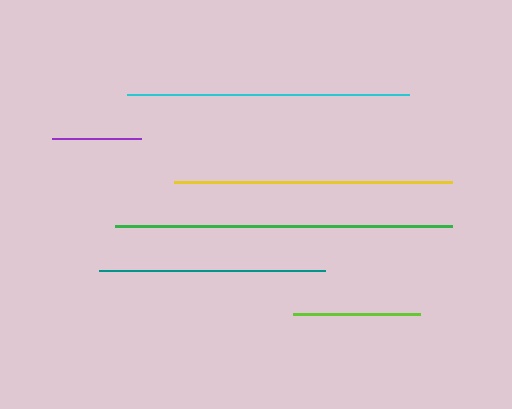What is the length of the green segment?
The green segment is approximately 337 pixels long.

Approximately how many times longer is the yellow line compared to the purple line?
The yellow line is approximately 3.1 times the length of the purple line.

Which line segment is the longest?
The green line is the longest at approximately 337 pixels.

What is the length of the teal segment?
The teal segment is approximately 226 pixels long.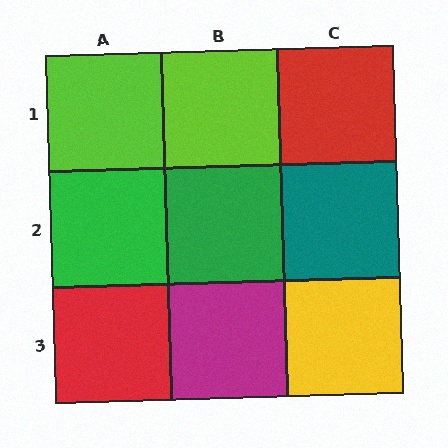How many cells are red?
2 cells are red.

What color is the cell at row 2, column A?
Green.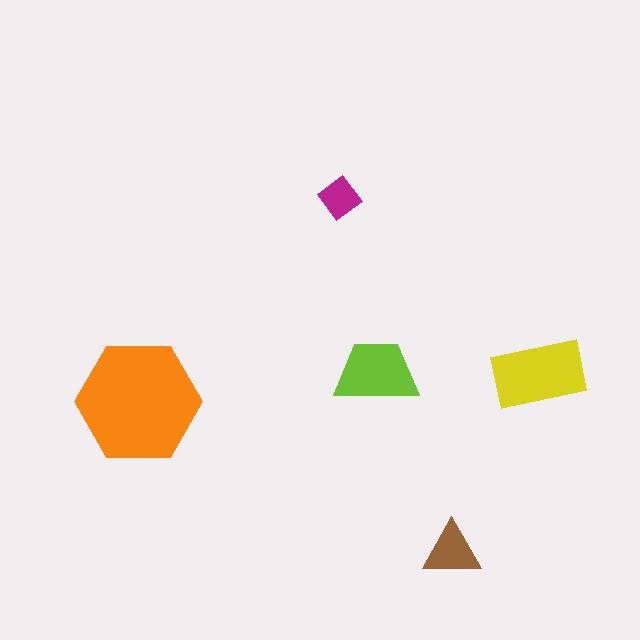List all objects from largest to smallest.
The orange hexagon, the yellow rectangle, the lime trapezoid, the brown triangle, the magenta diamond.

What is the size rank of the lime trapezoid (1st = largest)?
3rd.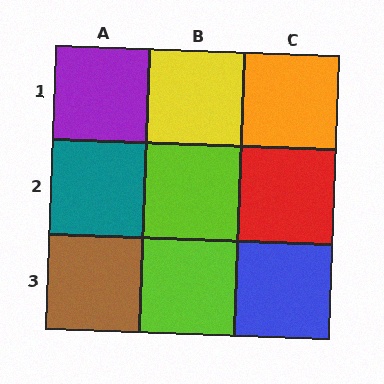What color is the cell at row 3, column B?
Lime.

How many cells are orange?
1 cell is orange.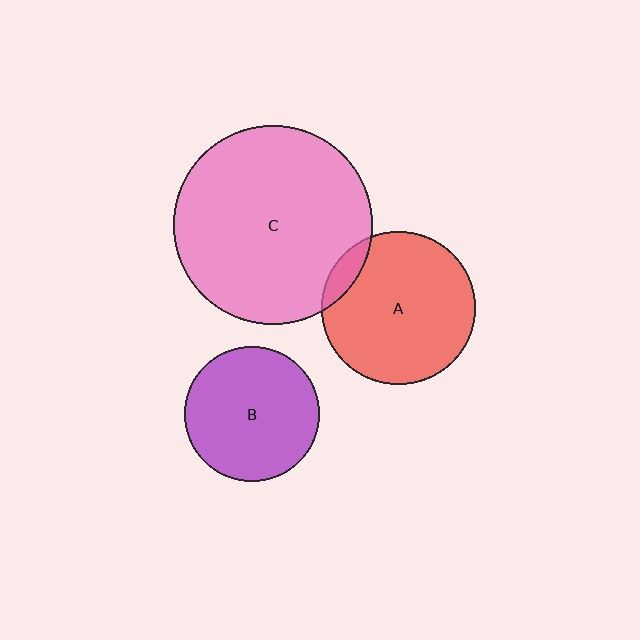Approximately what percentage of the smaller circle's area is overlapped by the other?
Approximately 10%.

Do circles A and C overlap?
Yes.